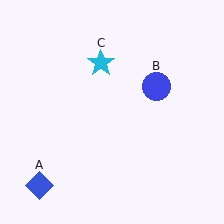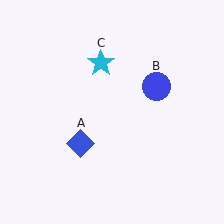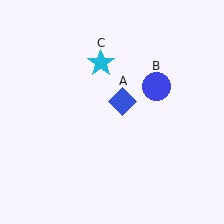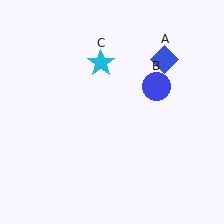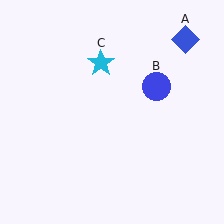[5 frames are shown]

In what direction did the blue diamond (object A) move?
The blue diamond (object A) moved up and to the right.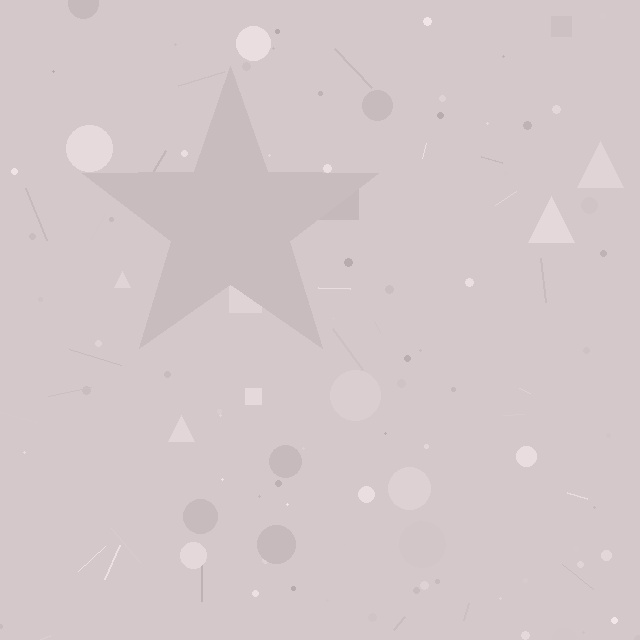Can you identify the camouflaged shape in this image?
The camouflaged shape is a star.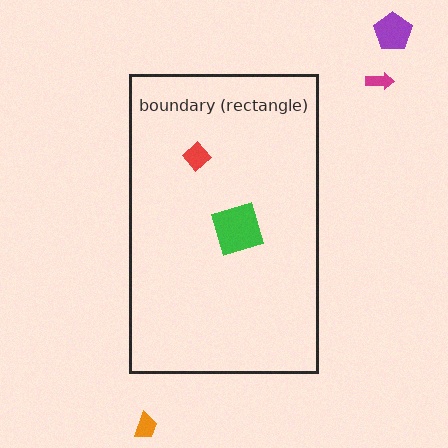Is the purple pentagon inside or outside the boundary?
Outside.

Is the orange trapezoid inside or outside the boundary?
Outside.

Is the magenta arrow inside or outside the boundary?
Outside.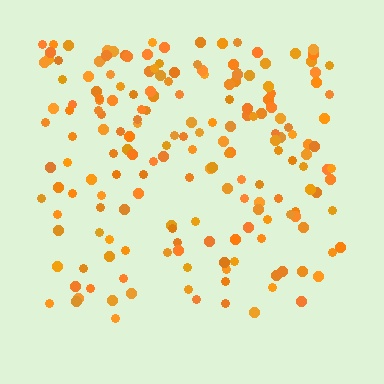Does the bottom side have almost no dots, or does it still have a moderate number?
Still a moderate number, just noticeably fewer than the top.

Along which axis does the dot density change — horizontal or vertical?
Vertical.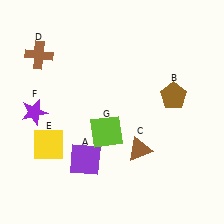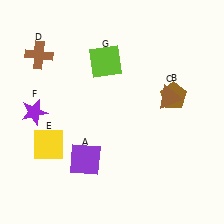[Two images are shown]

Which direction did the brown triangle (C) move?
The brown triangle (C) moved up.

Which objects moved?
The objects that moved are: the brown triangle (C), the lime square (G).